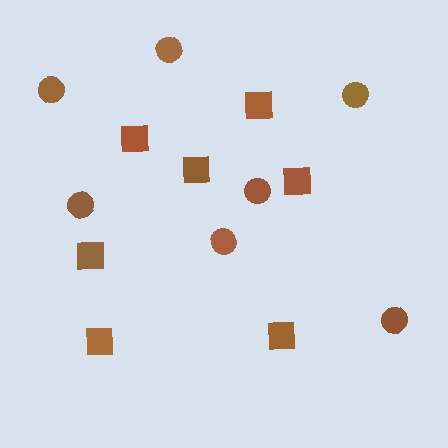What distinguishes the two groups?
There are 2 groups: one group of squares (7) and one group of circles (7).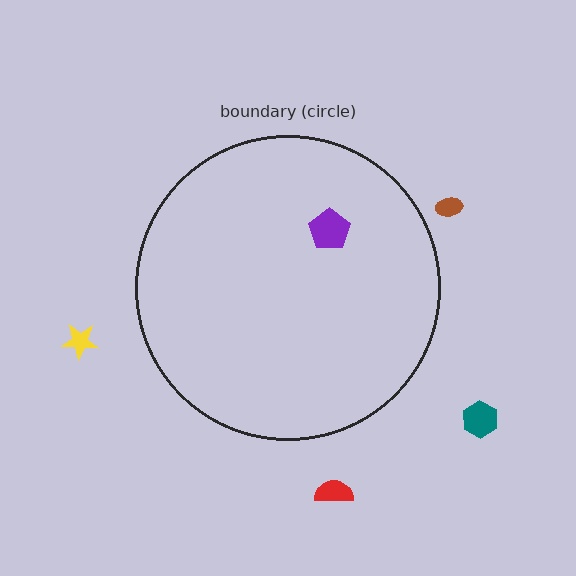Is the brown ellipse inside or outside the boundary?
Outside.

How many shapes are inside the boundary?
1 inside, 4 outside.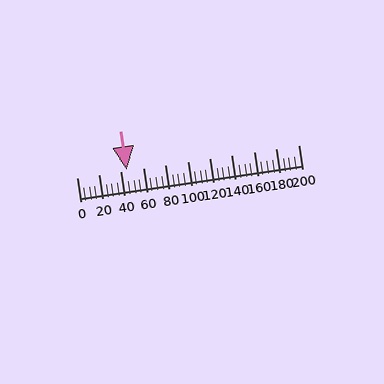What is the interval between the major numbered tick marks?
The major tick marks are spaced 20 units apart.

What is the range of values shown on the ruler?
The ruler shows values from 0 to 200.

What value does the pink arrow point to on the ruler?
The pink arrow points to approximately 45.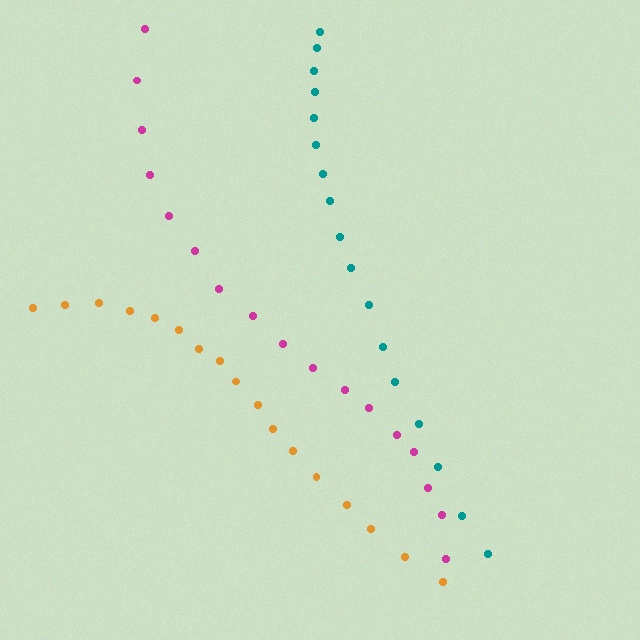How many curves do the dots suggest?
There are 3 distinct paths.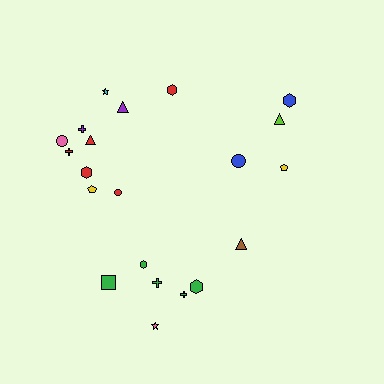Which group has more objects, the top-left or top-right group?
The top-left group.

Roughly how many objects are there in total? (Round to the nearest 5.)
Roughly 20 objects in total.